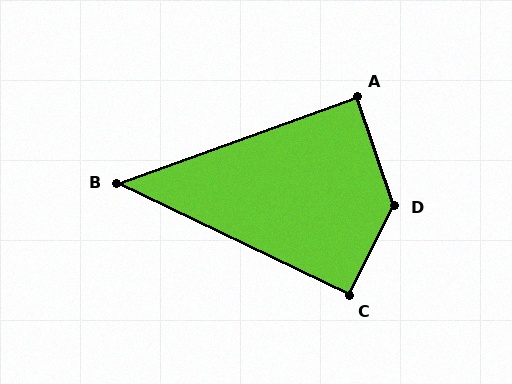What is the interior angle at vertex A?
Approximately 89 degrees (approximately right).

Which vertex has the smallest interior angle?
B, at approximately 46 degrees.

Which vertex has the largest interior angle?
D, at approximately 134 degrees.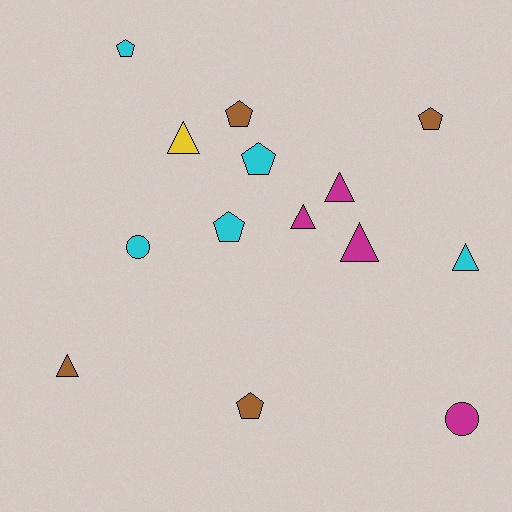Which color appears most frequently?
Cyan, with 5 objects.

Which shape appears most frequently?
Pentagon, with 6 objects.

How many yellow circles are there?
There are no yellow circles.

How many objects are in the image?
There are 14 objects.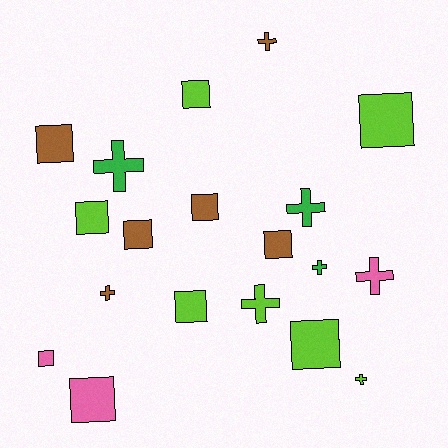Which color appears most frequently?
Lime, with 7 objects.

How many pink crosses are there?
There is 1 pink cross.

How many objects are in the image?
There are 19 objects.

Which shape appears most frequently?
Square, with 11 objects.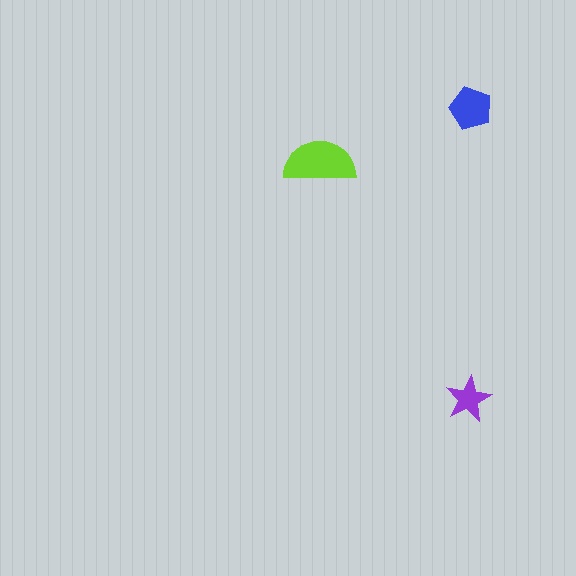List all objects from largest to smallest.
The lime semicircle, the blue pentagon, the purple star.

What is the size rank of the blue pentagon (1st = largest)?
2nd.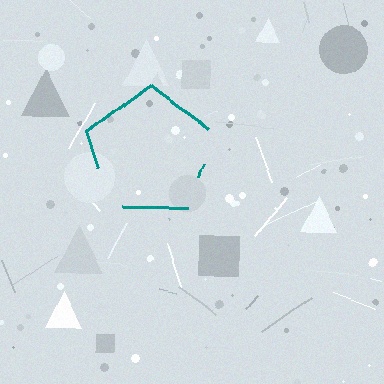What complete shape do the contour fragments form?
The contour fragments form a pentagon.